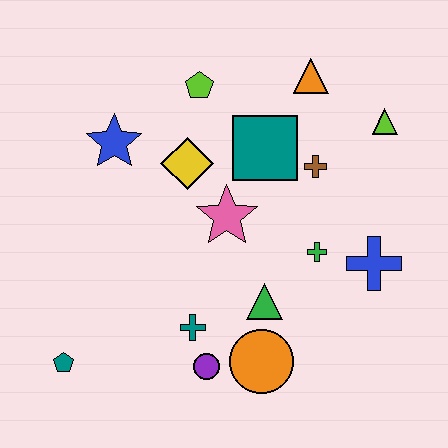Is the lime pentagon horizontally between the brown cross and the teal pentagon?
Yes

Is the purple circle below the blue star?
Yes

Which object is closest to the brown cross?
The teal square is closest to the brown cross.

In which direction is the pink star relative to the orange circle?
The pink star is above the orange circle.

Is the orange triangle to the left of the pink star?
No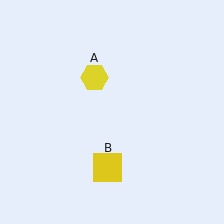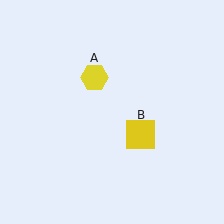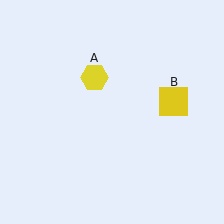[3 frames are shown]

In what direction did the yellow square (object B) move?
The yellow square (object B) moved up and to the right.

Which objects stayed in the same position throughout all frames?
Yellow hexagon (object A) remained stationary.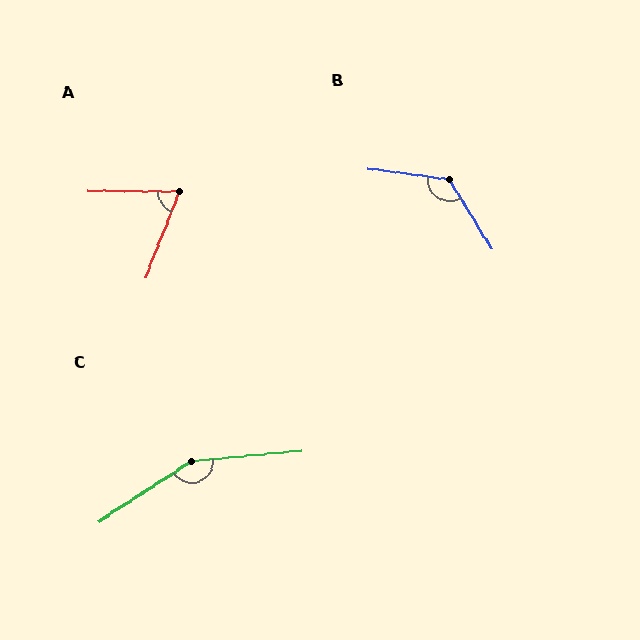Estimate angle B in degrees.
Approximately 129 degrees.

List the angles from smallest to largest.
A (69°), B (129°), C (152°).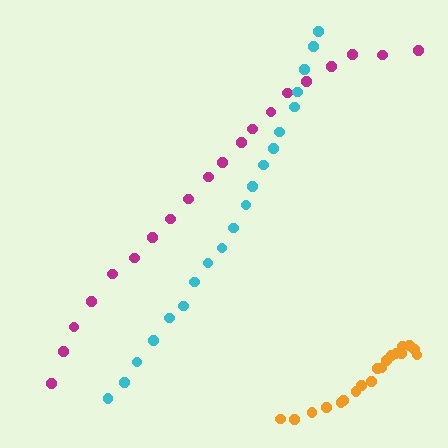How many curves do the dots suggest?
There are 3 distinct paths.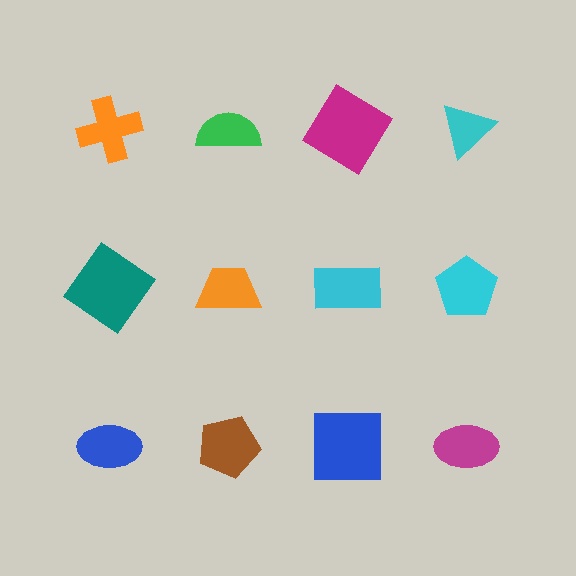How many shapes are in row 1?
4 shapes.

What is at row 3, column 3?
A blue square.